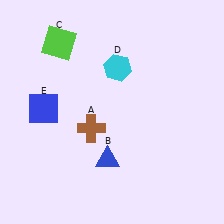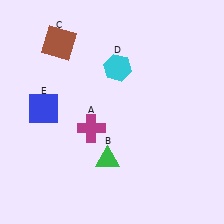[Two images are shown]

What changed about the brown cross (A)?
In Image 1, A is brown. In Image 2, it changed to magenta.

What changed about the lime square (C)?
In Image 1, C is lime. In Image 2, it changed to brown.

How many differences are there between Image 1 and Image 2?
There are 3 differences between the two images.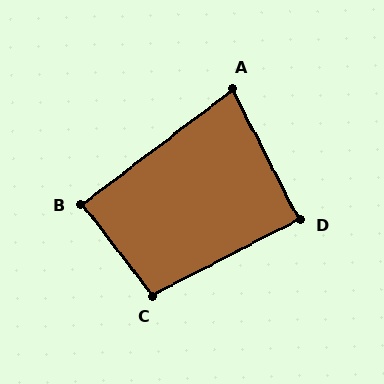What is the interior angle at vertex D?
Approximately 90 degrees (approximately right).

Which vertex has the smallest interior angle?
A, at approximately 80 degrees.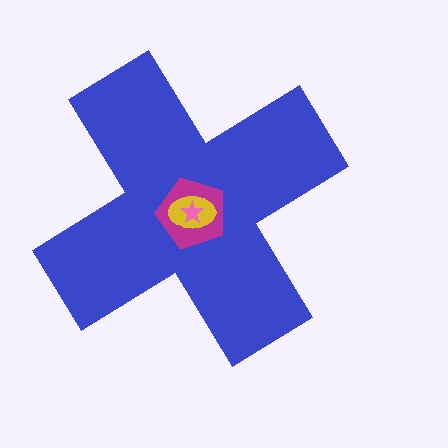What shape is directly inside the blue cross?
The magenta pentagon.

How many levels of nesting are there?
4.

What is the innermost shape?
The pink star.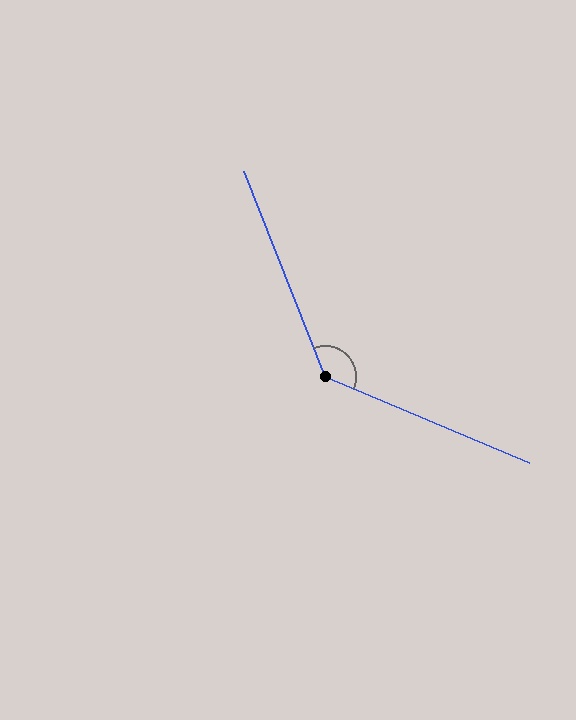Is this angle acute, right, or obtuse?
It is obtuse.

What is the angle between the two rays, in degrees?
Approximately 134 degrees.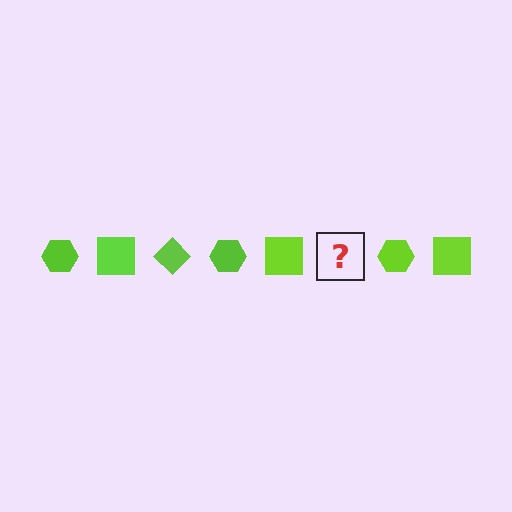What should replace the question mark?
The question mark should be replaced with a lime diamond.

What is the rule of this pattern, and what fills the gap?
The rule is that the pattern cycles through hexagon, square, diamond shapes in lime. The gap should be filled with a lime diamond.